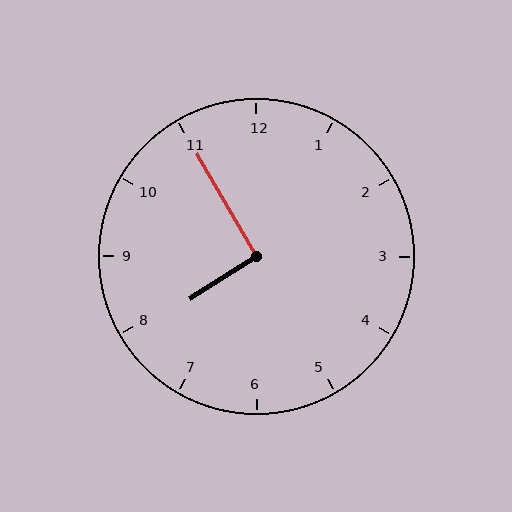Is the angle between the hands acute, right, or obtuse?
It is right.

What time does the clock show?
7:55.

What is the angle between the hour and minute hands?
Approximately 92 degrees.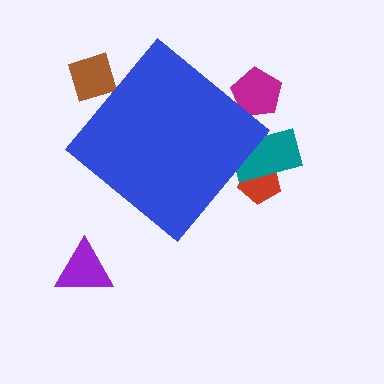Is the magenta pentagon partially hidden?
Yes, the magenta pentagon is partially hidden behind the blue diamond.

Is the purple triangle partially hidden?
No, the purple triangle is fully visible.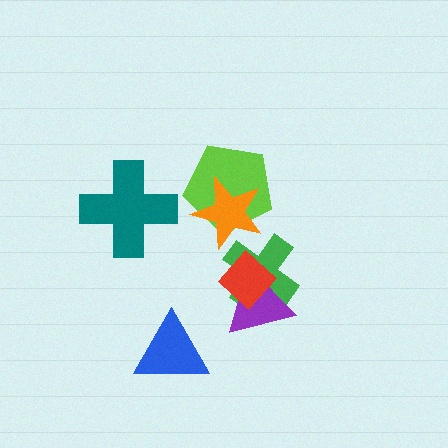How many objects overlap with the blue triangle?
0 objects overlap with the blue triangle.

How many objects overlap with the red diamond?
2 objects overlap with the red diamond.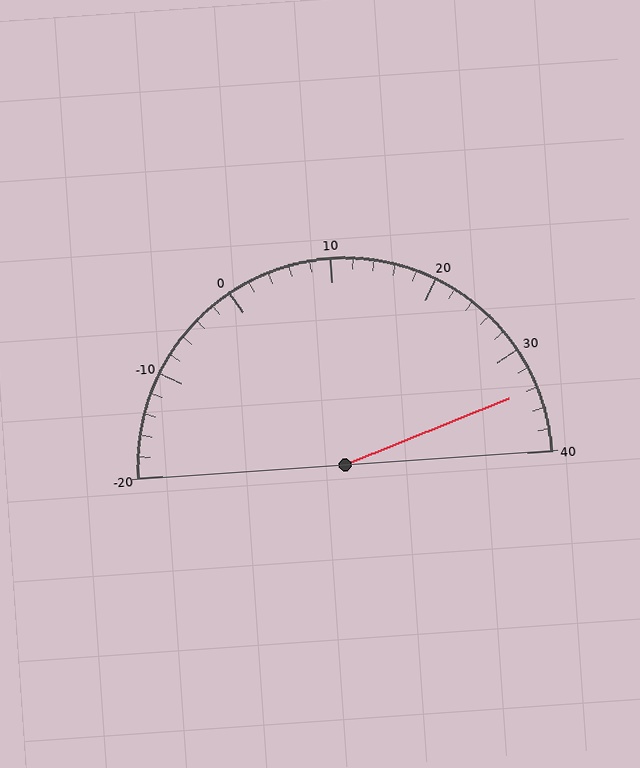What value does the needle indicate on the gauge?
The needle indicates approximately 34.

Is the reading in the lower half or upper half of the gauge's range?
The reading is in the upper half of the range (-20 to 40).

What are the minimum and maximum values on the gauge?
The gauge ranges from -20 to 40.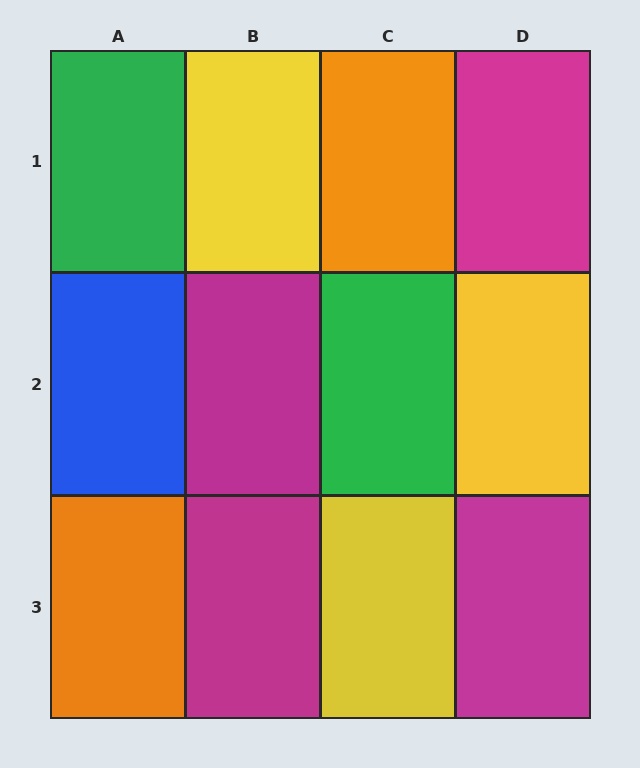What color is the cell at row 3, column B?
Magenta.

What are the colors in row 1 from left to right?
Green, yellow, orange, magenta.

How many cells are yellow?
3 cells are yellow.